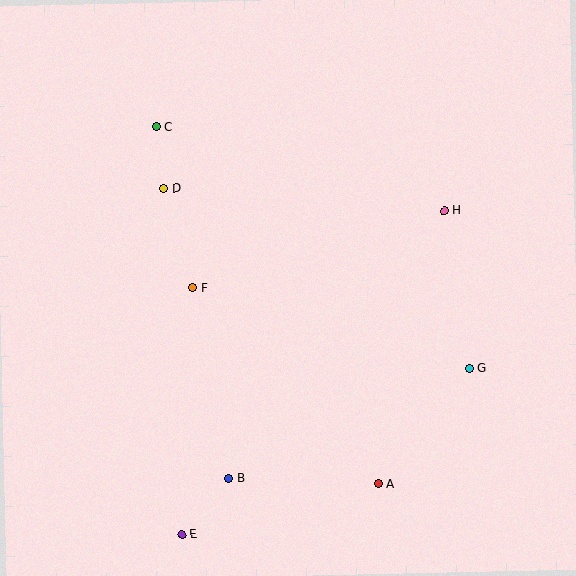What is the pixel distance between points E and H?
The distance between E and H is 417 pixels.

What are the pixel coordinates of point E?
Point E is at (182, 535).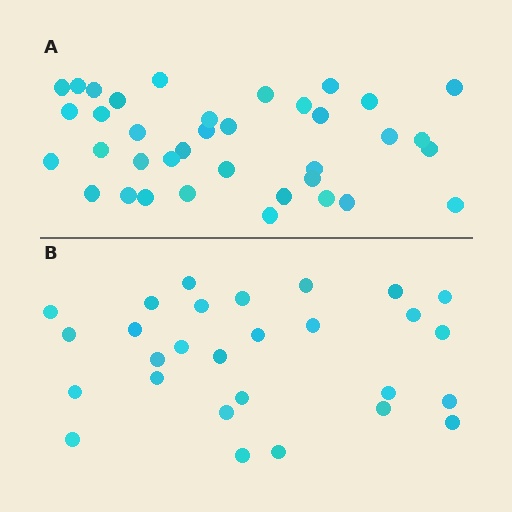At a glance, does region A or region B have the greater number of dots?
Region A (the top region) has more dots.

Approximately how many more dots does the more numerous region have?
Region A has roughly 8 or so more dots than region B.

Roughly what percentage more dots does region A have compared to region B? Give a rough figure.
About 30% more.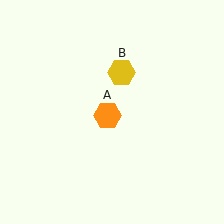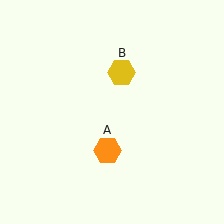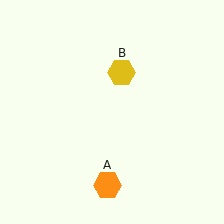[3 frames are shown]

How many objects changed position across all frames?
1 object changed position: orange hexagon (object A).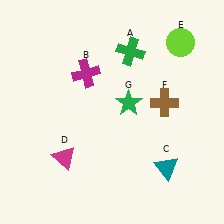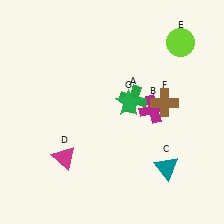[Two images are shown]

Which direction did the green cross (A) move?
The green cross (A) moved down.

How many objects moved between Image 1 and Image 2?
2 objects moved between the two images.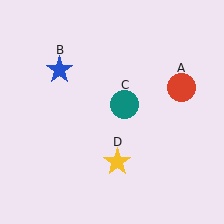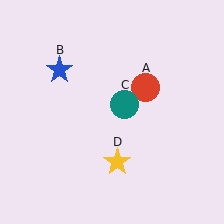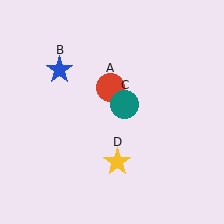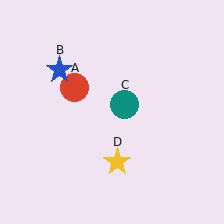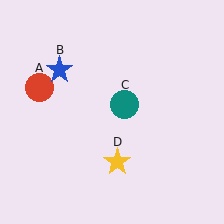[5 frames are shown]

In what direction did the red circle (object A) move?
The red circle (object A) moved left.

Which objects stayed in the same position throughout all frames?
Blue star (object B) and teal circle (object C) and yellow star (object D) remained stationary.